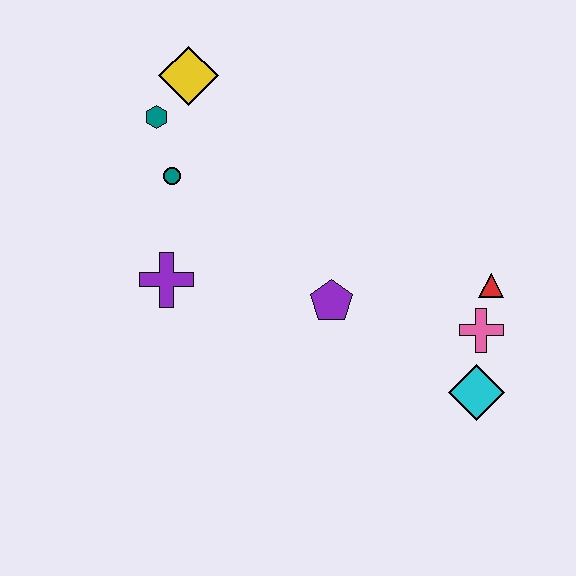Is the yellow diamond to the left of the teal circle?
No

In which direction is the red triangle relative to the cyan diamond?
The red triangle is above the cyan diamond.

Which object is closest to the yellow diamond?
The teal hexagon is closest to the yellow diamond.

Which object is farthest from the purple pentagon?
The yellow diamond is farthest from the purple pentagon.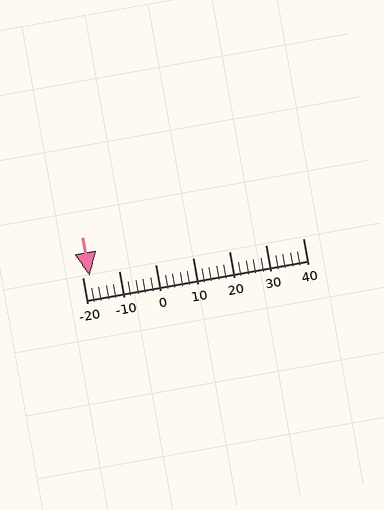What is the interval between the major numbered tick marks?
The major tick marks are spaced 10 units apart.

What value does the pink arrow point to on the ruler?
The pink arrow points to approximately -18.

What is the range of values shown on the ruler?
The ruler shows values from -20 to 40.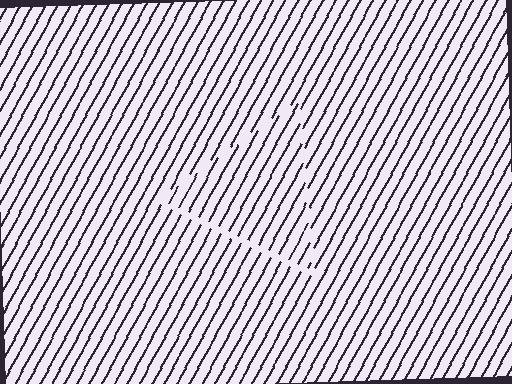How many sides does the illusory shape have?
3 sides — the line-ends trace a triangle.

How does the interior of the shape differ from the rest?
The interior of the shape contains the same grating, shifted by half a period — the contour is defined by the phase discontinuity where line-ends from the inner and outer gratings abut.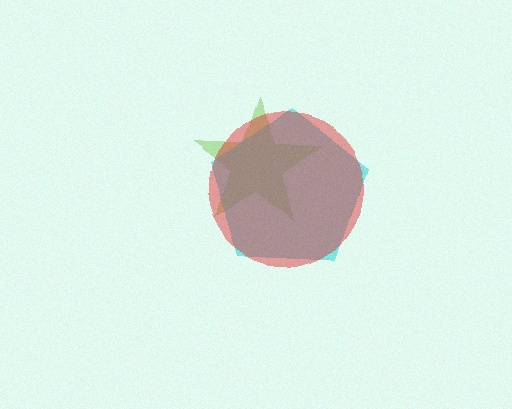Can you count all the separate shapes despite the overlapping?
Yes, there are 3 separate shapes.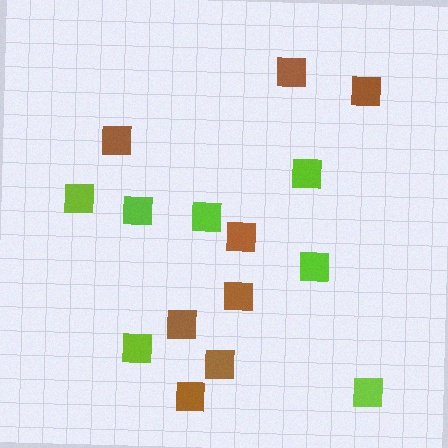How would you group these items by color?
There are 2 groups: one group of lime squares (7) and one group of brown squares (8).